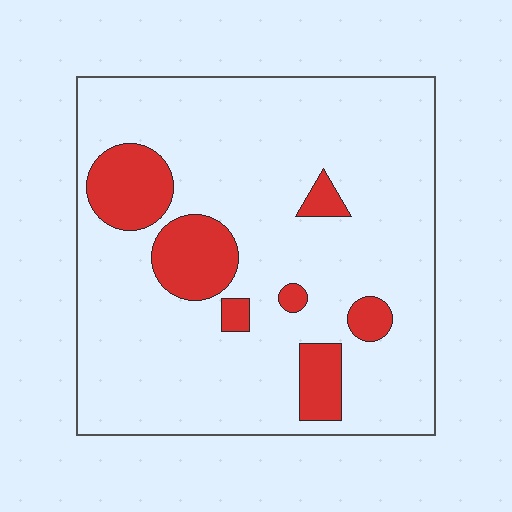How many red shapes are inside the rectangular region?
7.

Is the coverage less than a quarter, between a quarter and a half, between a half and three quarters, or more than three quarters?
Less than a quarter.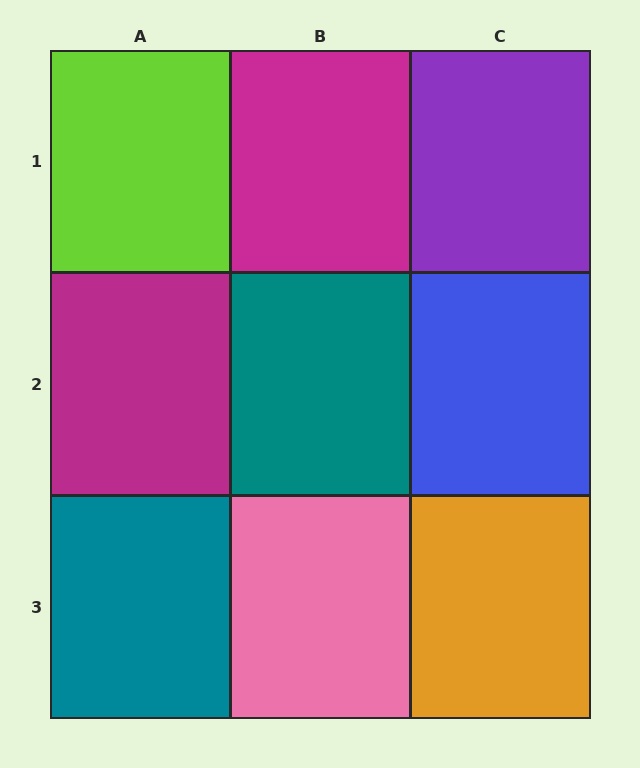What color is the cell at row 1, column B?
Magenta.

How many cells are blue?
1 cell is blue.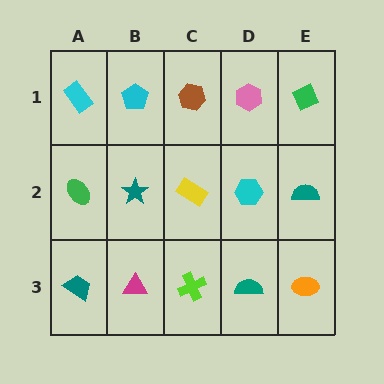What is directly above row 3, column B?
A teal star.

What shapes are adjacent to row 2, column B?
A cyan pentagon (row 1, column B), a magenta triangle (row 3, column B), a green ellipse (row 2, column A), a yellow rectangle (row 2, column C).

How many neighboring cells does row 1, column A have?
2.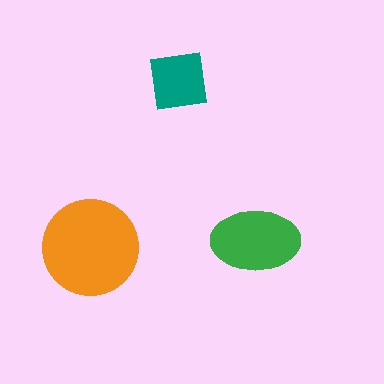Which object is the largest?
The orange circle.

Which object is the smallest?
The teal square.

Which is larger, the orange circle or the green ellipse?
The orange circle.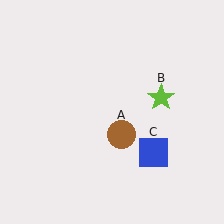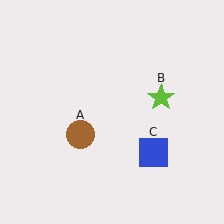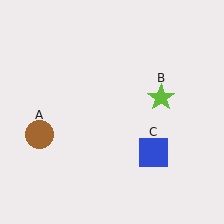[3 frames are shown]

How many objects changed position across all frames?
1 object changed position: brown circle (object A).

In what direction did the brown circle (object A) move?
The brown circle (object A) moved left.